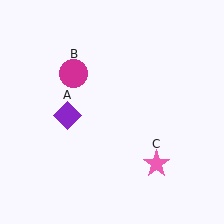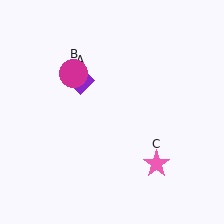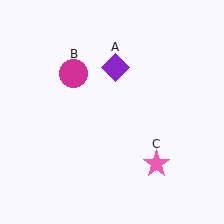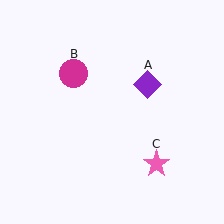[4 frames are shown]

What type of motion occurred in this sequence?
The purple diamond (object A) rotated clockwise around the center of the scene.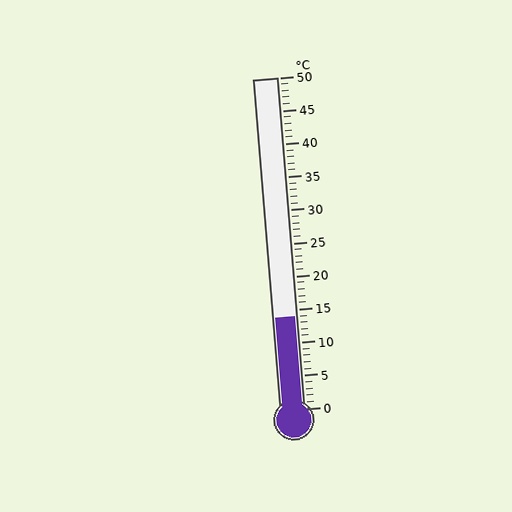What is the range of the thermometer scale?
The thermometer scale ranges from 0°C to 50°C.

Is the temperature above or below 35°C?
The temperature is below 35°C.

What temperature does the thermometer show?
The thermometer shows approximately 14°C.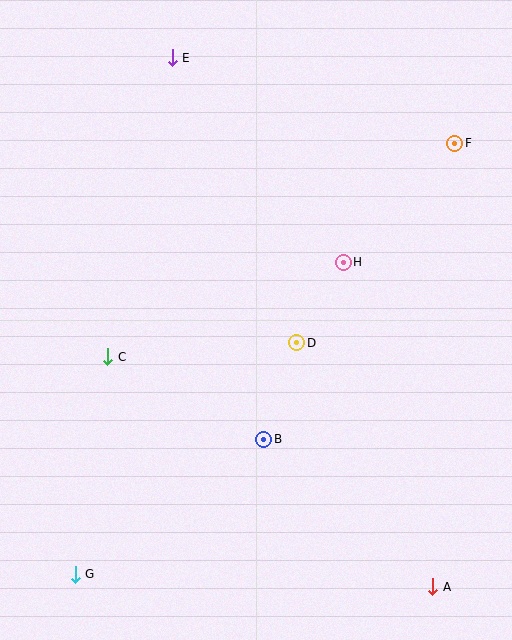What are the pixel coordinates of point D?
Point D is at (297, 343).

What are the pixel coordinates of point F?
Point F is at (455, 143).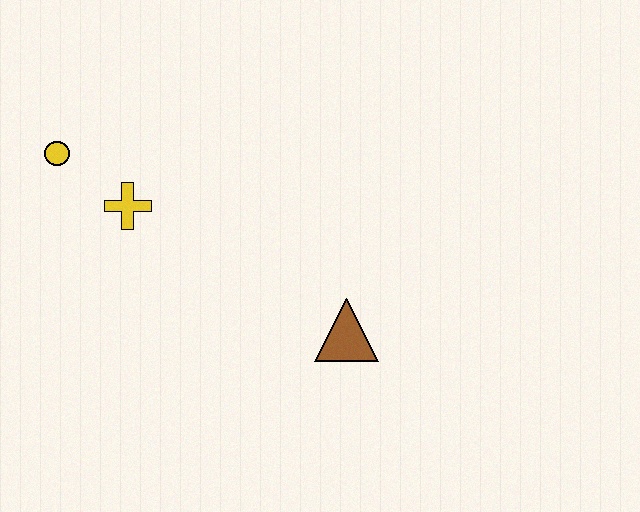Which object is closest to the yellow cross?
The yellow circle is closest to the yellow cross.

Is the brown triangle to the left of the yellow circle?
No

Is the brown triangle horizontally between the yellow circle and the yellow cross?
No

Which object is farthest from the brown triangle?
The yellow circle is farthest from the brown triangle.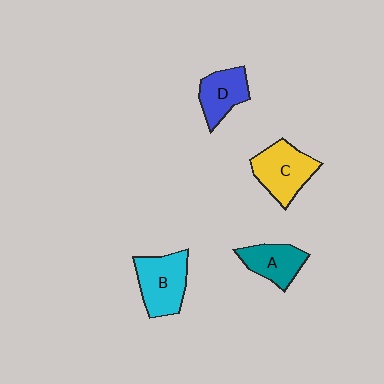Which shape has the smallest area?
Shape A (teal).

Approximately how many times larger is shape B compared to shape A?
Approximately 1.3 times.